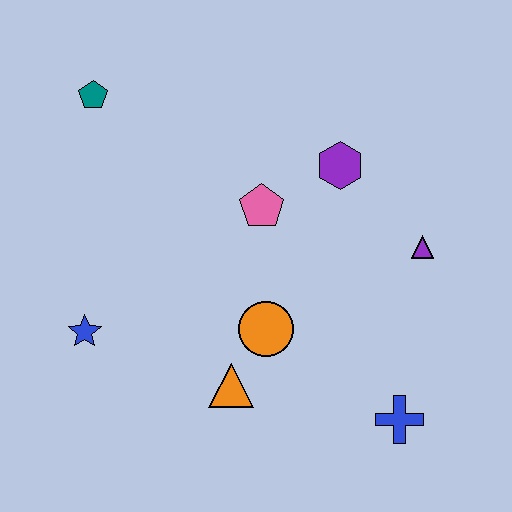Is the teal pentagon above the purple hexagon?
Yes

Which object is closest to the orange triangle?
The orange circle is closest to the orange triangle.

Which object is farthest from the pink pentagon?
The blue cross is farthest from the pink pentagon.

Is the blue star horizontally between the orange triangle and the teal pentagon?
No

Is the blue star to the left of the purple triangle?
Yes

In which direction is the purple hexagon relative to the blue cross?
The purple hexagon is above the blue cross.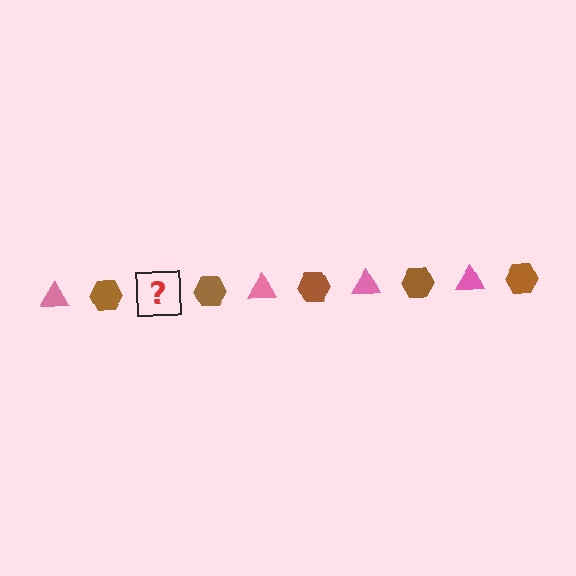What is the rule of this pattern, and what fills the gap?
The rule is that the pattern alternates between pink triangle and brown hexagon. The gap should be filled with a pink triangle.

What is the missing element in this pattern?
The missing element is a pink triangle.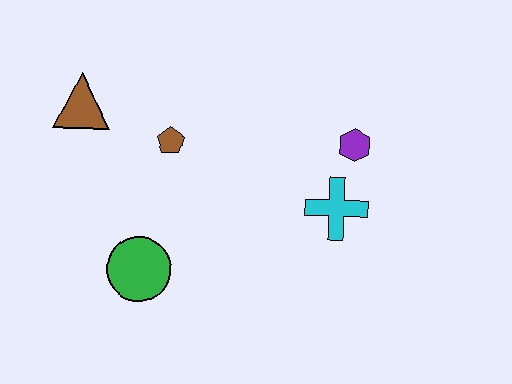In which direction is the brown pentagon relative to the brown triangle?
The brown pentagon is to the right of the brown triangle.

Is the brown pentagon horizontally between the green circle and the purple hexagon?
Yes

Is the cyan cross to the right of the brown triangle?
Yes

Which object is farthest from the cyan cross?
The brown triangle is farthest from the cyan cross.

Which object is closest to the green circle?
The brown pentagon is closest to the green circle.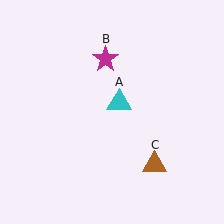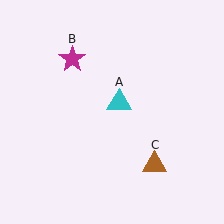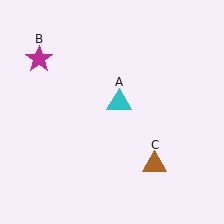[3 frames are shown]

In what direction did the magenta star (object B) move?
The magenta star (object B) moved left.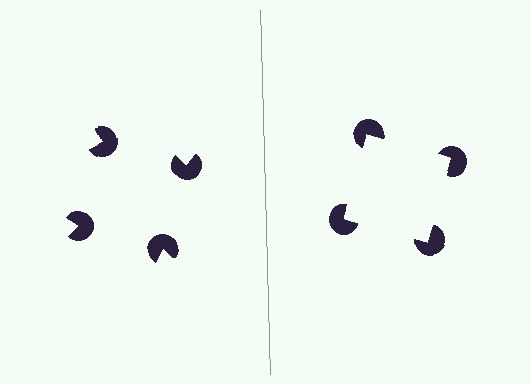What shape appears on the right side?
An illusory square.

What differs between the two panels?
The pac-man discs are positioned identically on both sides; only the wedge orientations differ. On the right they align to a square; on the left they are misaligned.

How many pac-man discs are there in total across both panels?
8 — 4 on each side.